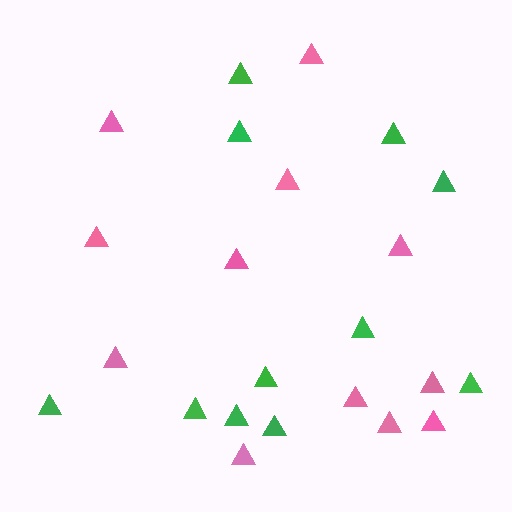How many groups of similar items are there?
There are 2 groups: one group of pink triangles (12) and one group of green triangles (11).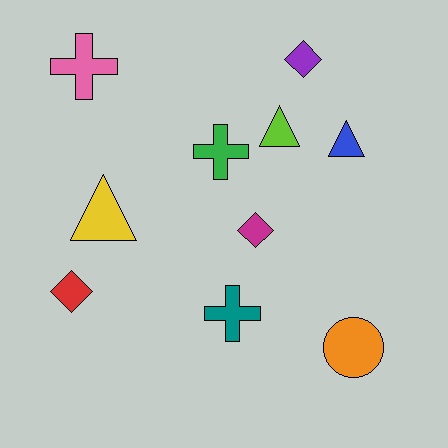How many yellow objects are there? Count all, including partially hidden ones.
There is 1 yellow object.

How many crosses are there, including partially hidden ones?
There are 3 crosses.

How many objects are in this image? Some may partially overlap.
There are 10 objects.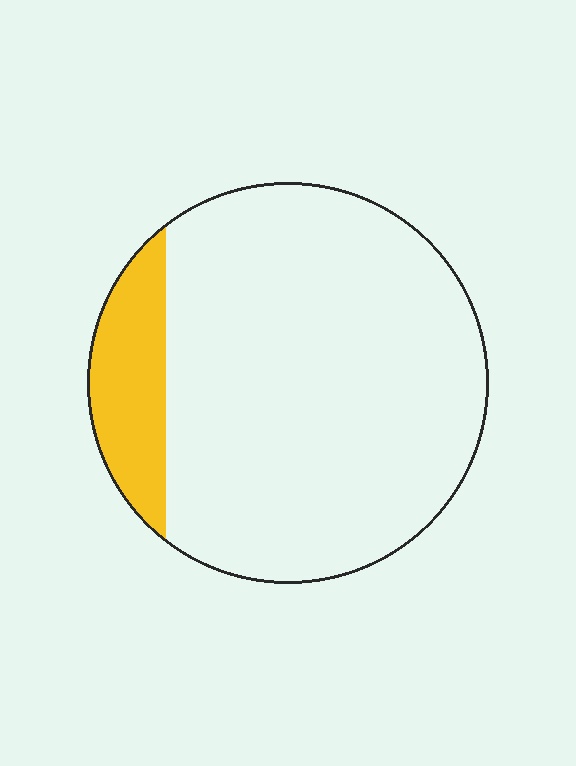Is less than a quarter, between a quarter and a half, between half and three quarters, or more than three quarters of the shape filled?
Less than a quarter.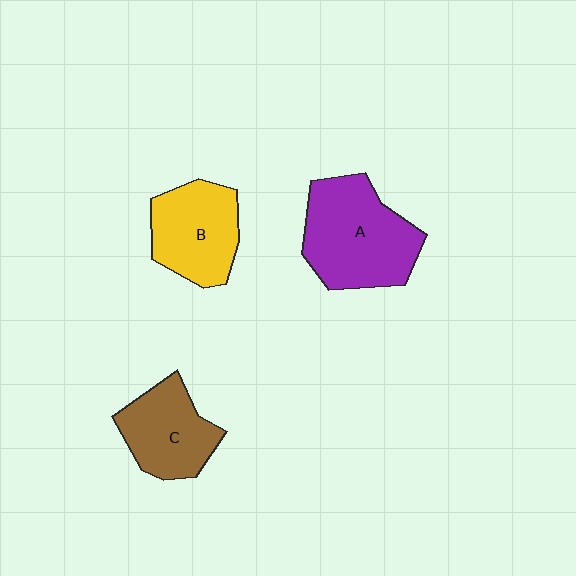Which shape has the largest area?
Shape A (purple).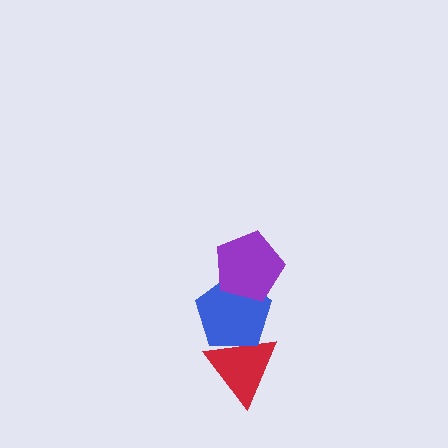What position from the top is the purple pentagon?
The purple pentagon is 1st from the top.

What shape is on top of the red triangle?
The blue pentagon is on top of the red triangle.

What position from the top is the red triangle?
The red triangle is 3rd from the top.